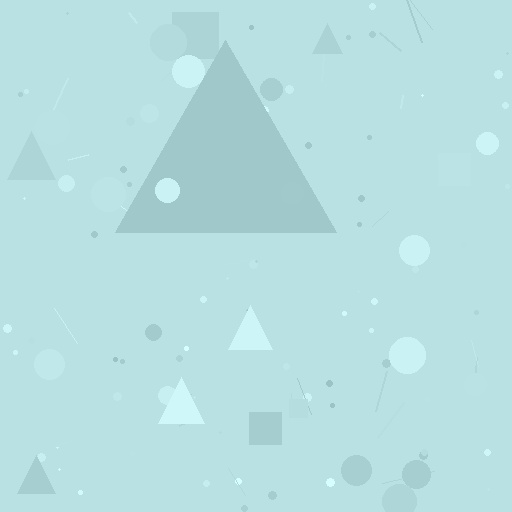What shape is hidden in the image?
A triangle is hidden in the image.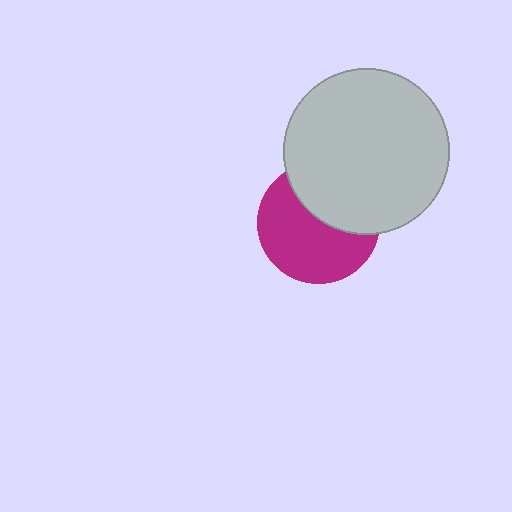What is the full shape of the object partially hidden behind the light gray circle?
The partially hidden object is a magenta circle.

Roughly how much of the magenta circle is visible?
About half of it is visible (roughly 60%).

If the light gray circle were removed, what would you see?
You would see the complete magenta circle.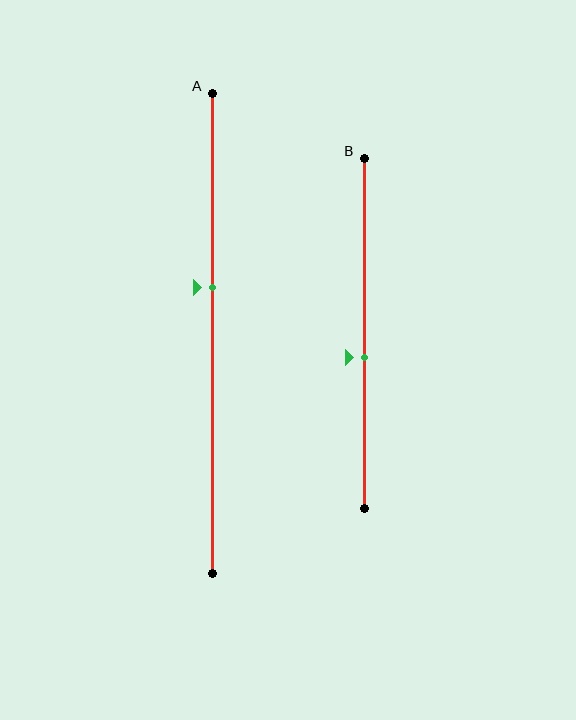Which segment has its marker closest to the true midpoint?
Segment B has its marker closest to the true midpoint.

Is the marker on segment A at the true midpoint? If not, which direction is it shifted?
No, the marker on segment A is shifted upward by about 9% of the segment length.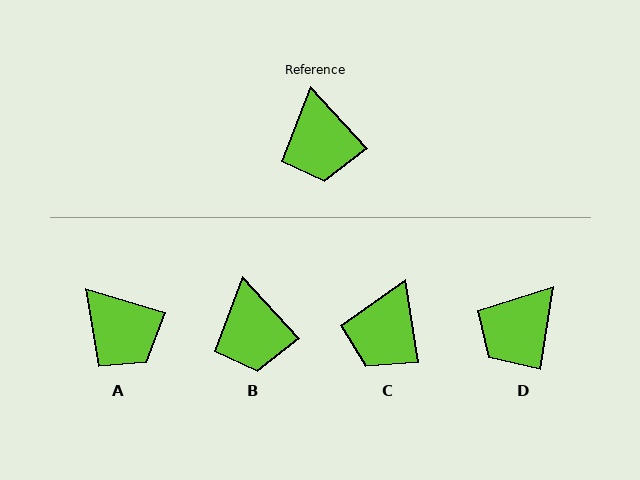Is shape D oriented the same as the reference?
No, it is off by about 52 degrees.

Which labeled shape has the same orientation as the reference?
B.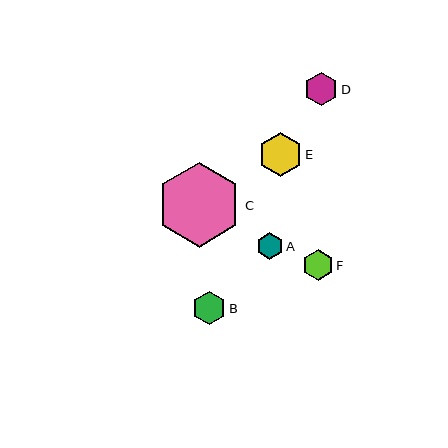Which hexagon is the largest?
Hexagon C is the largest with a size of approximately 85 pixels.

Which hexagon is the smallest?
Hexagon A is the smallest with a size of approximately 26 pixels.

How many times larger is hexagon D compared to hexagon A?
Hexagon D is approximately 1.3 times the size of hexagon A.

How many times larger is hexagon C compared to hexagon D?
Hexagon C is approximately 2.6 times the size of hexagon D.